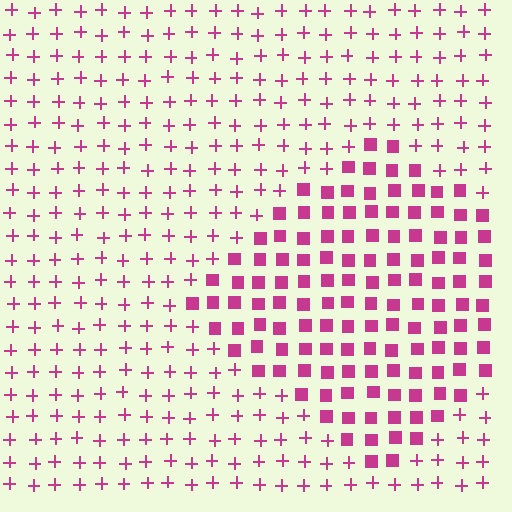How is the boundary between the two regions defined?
The boundary is defined by a change in element shape: squares inside vs. plus signs outside. All elements share the same color and spacing.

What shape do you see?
I see a diamond.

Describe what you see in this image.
The image is filled with small magenta elements arranged in a uniform grid. A diamond-shaped region contains squares, while the surrounding area contains plus signs. The boundary is defined purely by the change in element shape.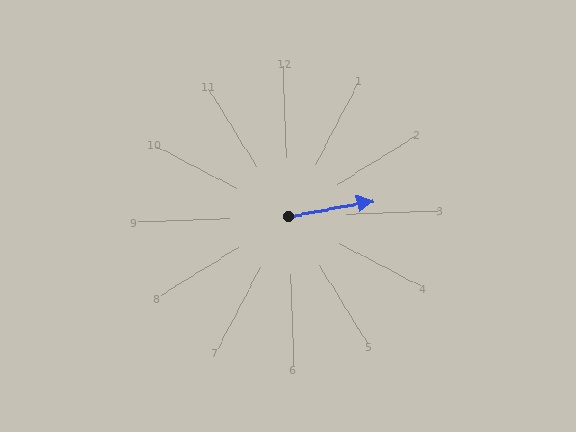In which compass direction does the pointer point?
East.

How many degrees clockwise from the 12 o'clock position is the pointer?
Approximately 82 degrees.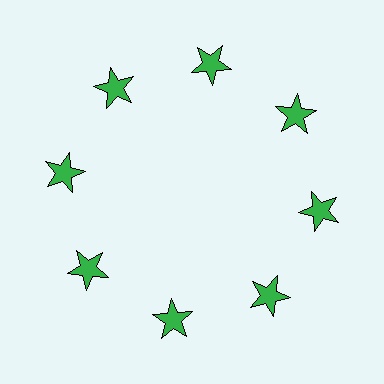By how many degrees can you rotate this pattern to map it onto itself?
The pattern maps onto itself every 45 degrees of rotation.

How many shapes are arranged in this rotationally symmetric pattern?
There are 8 shapes, arranged in 8 groups of 1.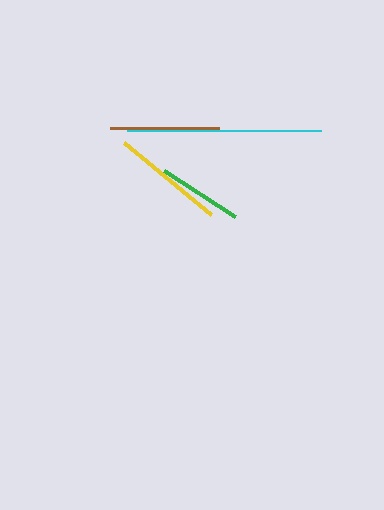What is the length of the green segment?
The green segment is approximately 85 pixels long.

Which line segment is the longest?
The cyan line is the longest at approximately 195 pixels.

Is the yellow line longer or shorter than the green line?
The yellow line is longer than the green line.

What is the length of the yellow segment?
The yellow segment is approximately 112 pixels long.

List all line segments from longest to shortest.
From longest to shortest: cyan, yellow, brown, green.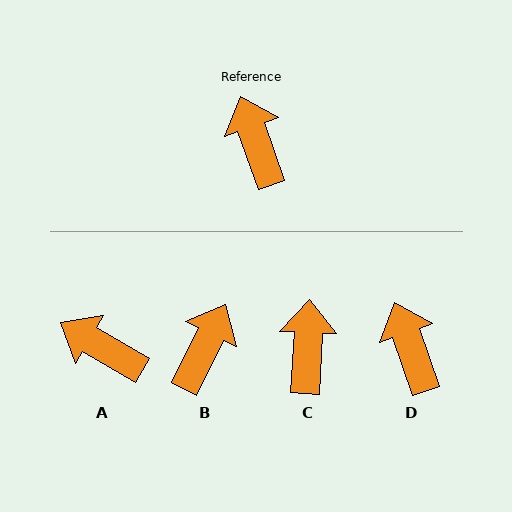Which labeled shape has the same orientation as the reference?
D.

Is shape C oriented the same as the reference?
No, it is off by about 22 degrees.